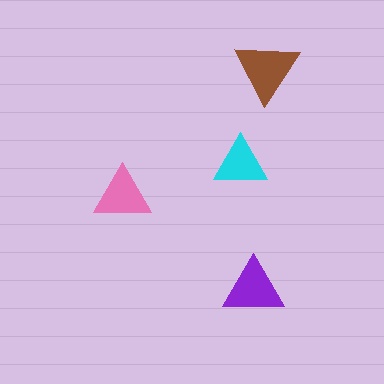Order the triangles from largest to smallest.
the brown one, the purple one, the pink one, the cyan one.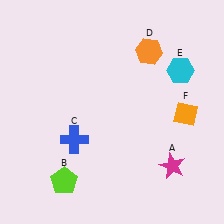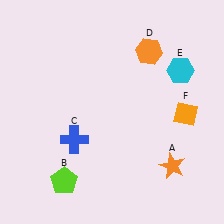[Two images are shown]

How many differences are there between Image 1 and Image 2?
There is 1 difference between the two images.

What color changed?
The star (A) changed from magenta in Image 1 to orange in Image 2.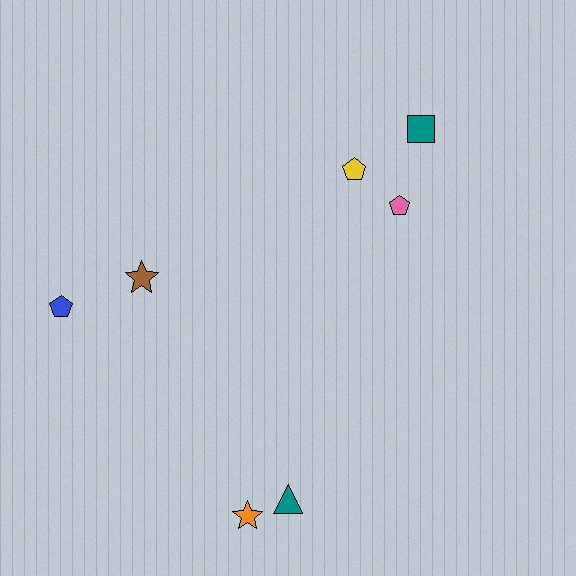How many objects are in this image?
There are 7 objects.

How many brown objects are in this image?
There is 1 brown object.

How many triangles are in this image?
There is 1 triangle.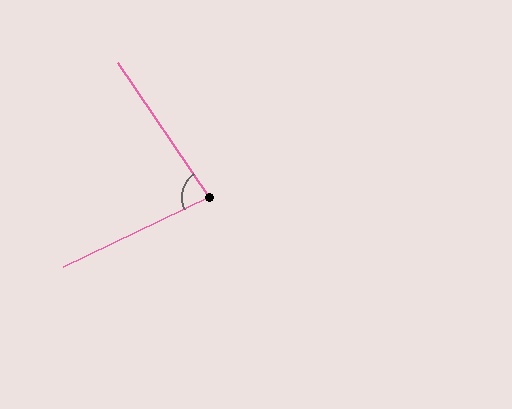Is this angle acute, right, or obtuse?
It is acute.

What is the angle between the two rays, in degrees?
Approximately 81 degrees.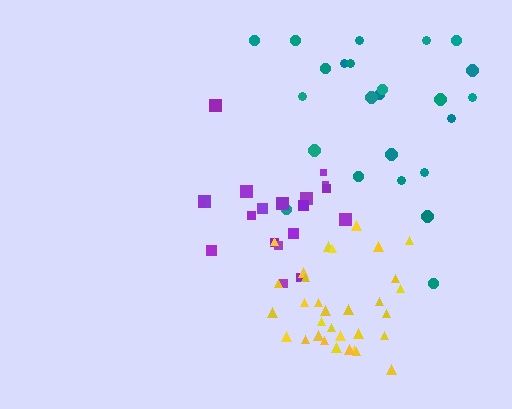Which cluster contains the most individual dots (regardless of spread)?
Yellow (32).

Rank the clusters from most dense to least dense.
yellow, purple, teal.